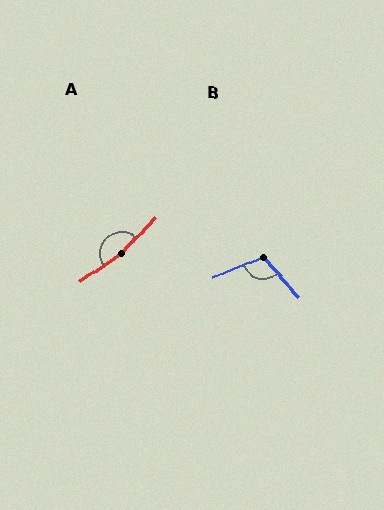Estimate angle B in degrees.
Approximately 110 degrees.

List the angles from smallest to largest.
B (110°), A (169°).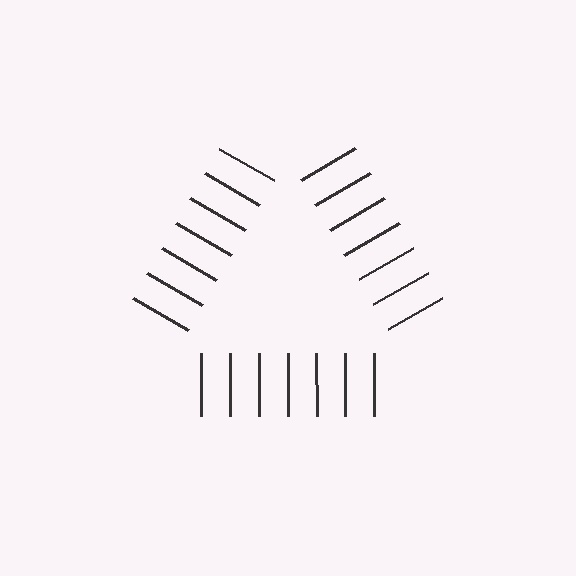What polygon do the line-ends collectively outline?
An illusory triangle — the line segments terminate on its edges but no continuous stroke is drawn.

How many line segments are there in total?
21 — 7 along each of the 3 edges.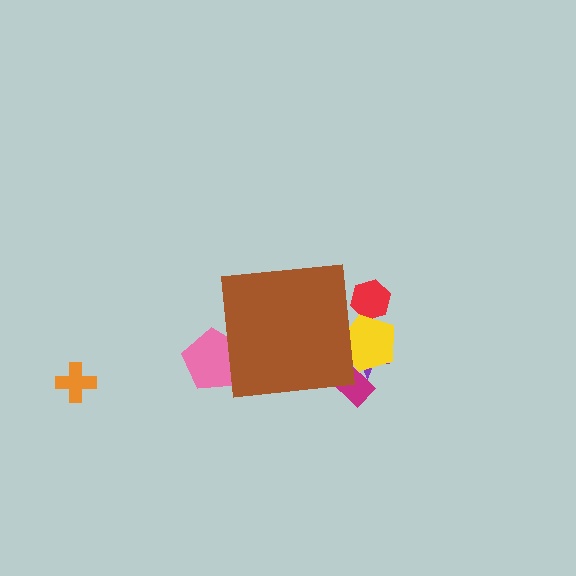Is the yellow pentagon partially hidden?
Yes, the yellow pentagon is partially hidden behind the brown square.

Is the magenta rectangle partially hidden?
Yes, the magenta rectangle is partially hidden behind the brown square.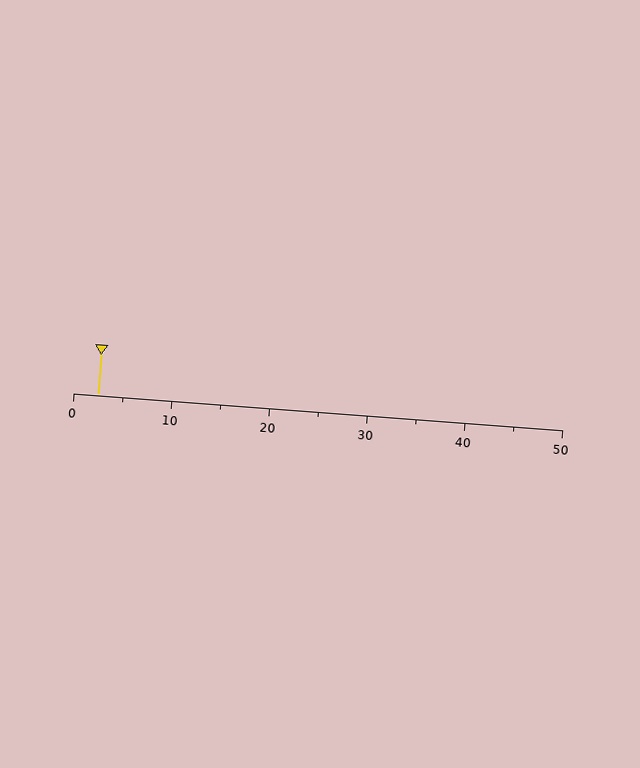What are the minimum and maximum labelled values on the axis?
The axis runs from 0 to 50.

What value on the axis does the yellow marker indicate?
The marker indicates approximately 2.5.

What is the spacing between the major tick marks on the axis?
The major ticks are spaced 10 apart.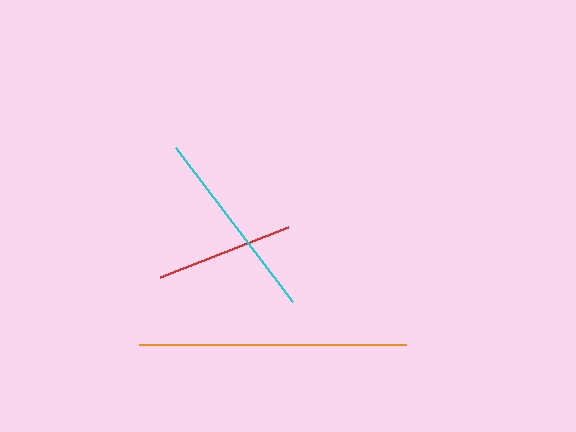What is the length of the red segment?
The red segment is approximately 137 pixels long.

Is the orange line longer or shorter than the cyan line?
The orange line is longer than the cyan line.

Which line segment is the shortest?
The red line is the shortest at approximately 137 pixels.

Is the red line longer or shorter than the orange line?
The orange line is longer than the red line.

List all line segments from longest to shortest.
From longest to shortest: orange, cyan, red.